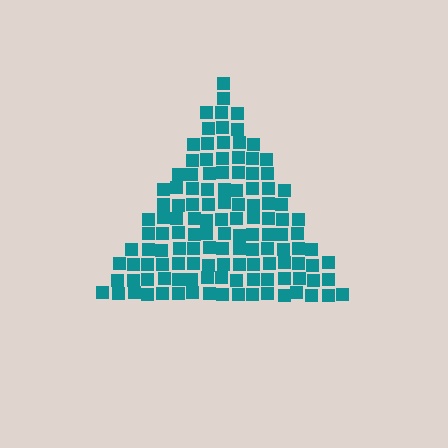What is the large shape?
The large shape is a triangle.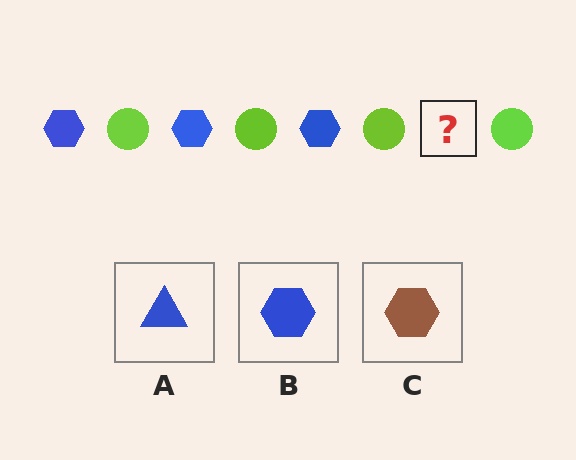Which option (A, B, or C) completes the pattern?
B.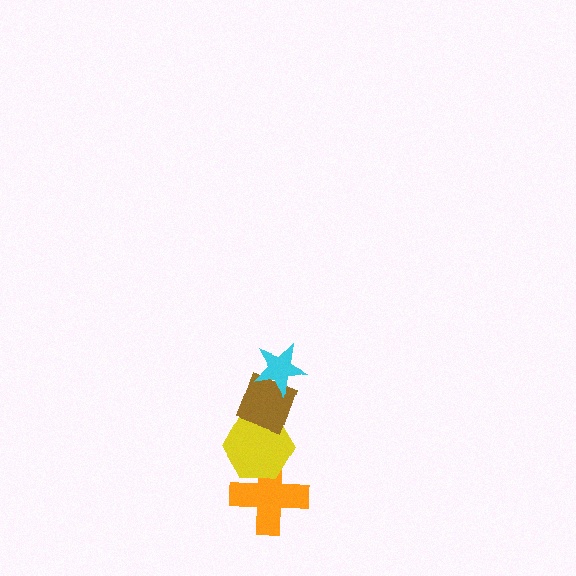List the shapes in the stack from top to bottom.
From top to bottom: the cyan star, the brown diamond, the yellow hexagon, the orange cross.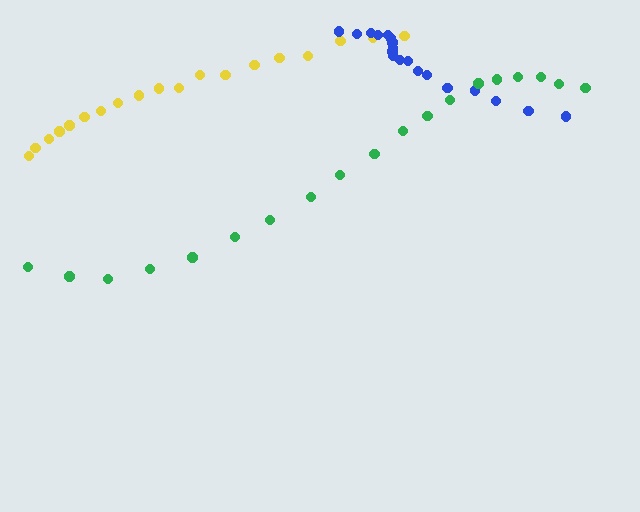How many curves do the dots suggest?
There are 3 distinct paths.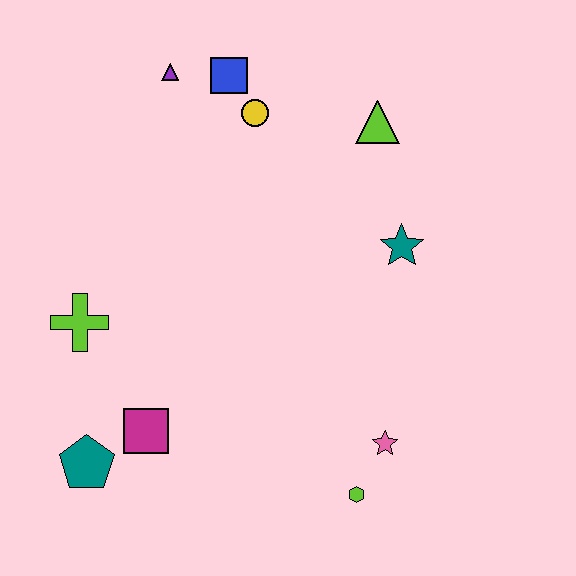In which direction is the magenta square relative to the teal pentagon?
The magenta square is to the right of the teal pentagon.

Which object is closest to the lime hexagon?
The pink star is closest to the lime hexagon.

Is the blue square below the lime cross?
No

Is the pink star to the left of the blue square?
No